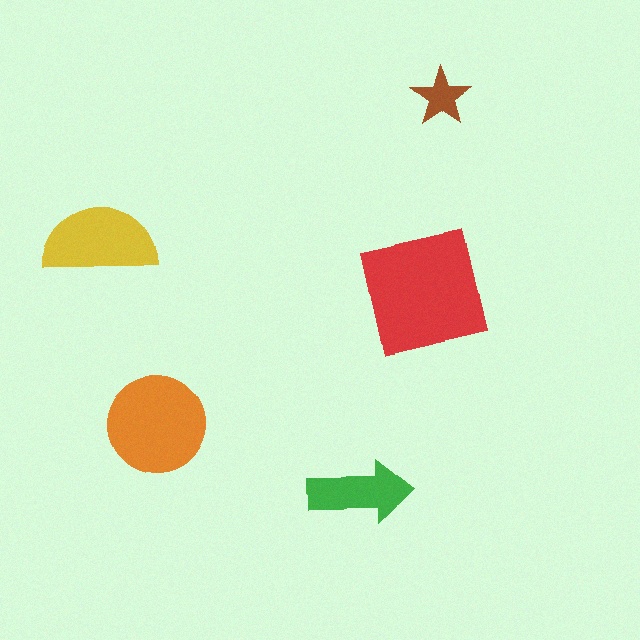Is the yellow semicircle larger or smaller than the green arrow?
Larger.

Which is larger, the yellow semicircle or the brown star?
The yellow semicircle.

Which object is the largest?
The red square.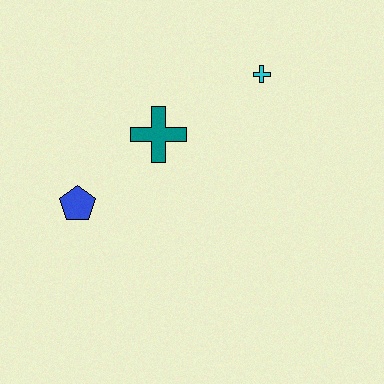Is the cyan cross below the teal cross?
No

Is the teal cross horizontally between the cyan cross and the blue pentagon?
Yes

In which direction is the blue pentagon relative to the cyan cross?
The blue pentagon is to the left of the cyan cross.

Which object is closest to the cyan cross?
The teal cross is closest to the cyan cross.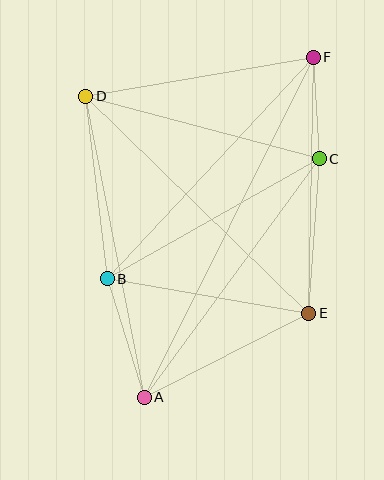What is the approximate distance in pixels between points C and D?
The distance between C and D is approximately 242 pixels.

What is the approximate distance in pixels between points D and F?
The distance between D and F is approximately 231 pixels.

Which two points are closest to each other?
Points C and F are closest to each other.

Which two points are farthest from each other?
Points A and F are farthest from each other.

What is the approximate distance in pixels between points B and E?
The distance between B and E is approximately 204 pixels.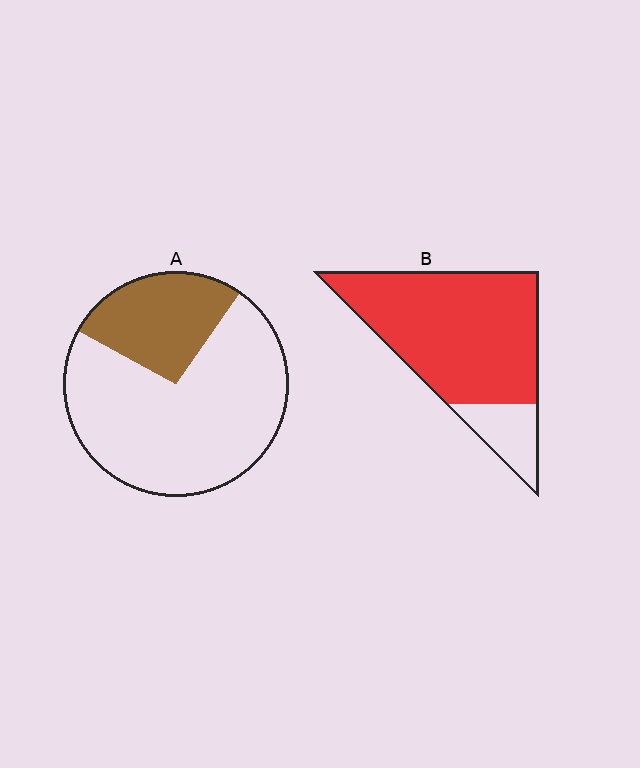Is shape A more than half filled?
No.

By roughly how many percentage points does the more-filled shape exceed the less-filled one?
By roughly 55 percentage points (B over A).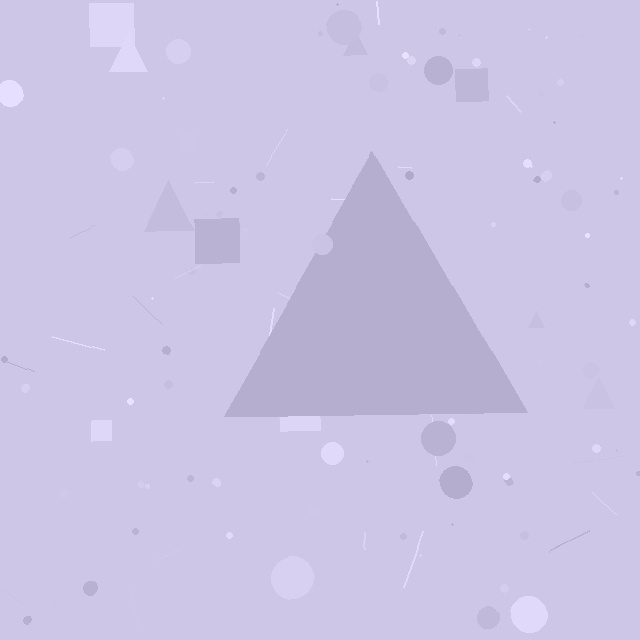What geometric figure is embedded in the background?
A triangle is embedded in the background.